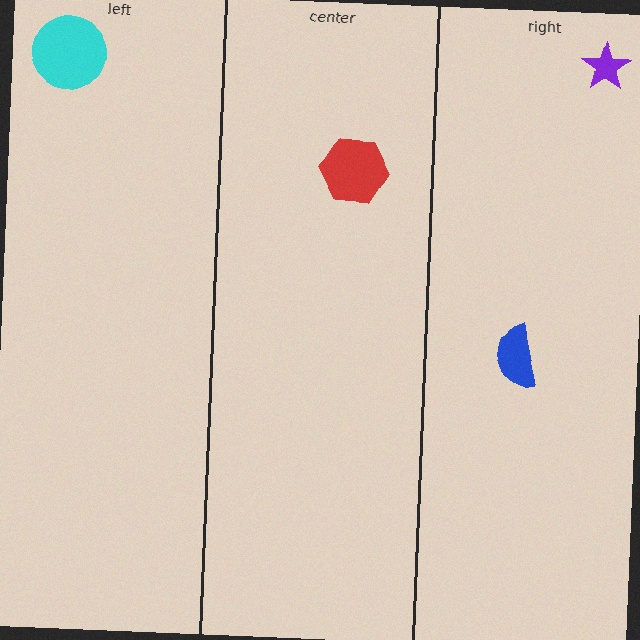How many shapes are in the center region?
1.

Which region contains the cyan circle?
The left region.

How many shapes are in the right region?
2.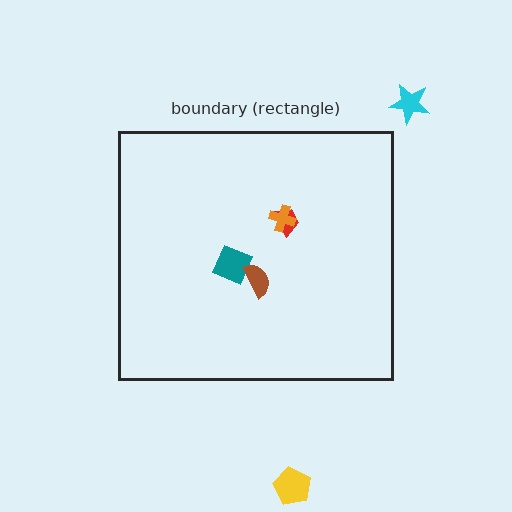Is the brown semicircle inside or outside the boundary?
Inside.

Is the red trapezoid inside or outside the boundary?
Inside.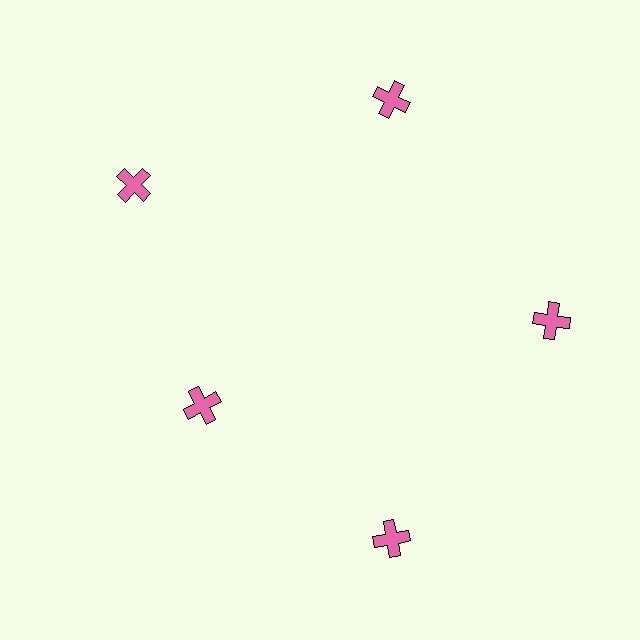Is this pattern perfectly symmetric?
No. The 5 pink crosses are arranged in a ring, but one element near the 8 o'clock position is pulled inward toward the center, breaking the 5-fold rotational symmetry.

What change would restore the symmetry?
The symmetry would be restored by moving it outward, back onto the ring so that all 5 crosses sit at equal angles and equal distance from the center.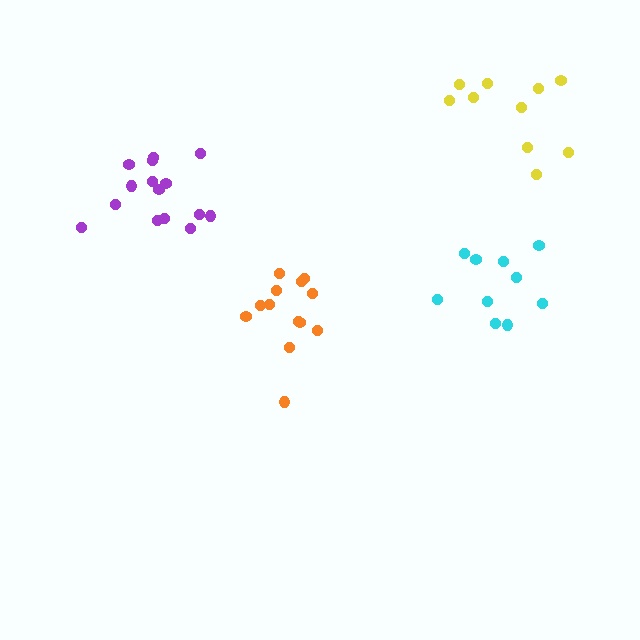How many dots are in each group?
Group 1: 10 dots, Group 2: 10 dots, Group 3: 15 dots, Group 4: 13 dots (48 total).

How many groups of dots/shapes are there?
There are 4 groups.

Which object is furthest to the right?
The cyan cluster is rightmost.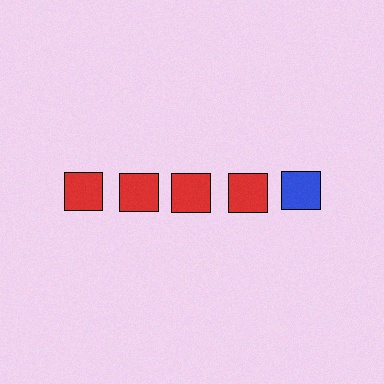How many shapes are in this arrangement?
There are 5 shapes arranged in a grid pattern.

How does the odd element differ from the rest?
It has a different color: blue instead of red.